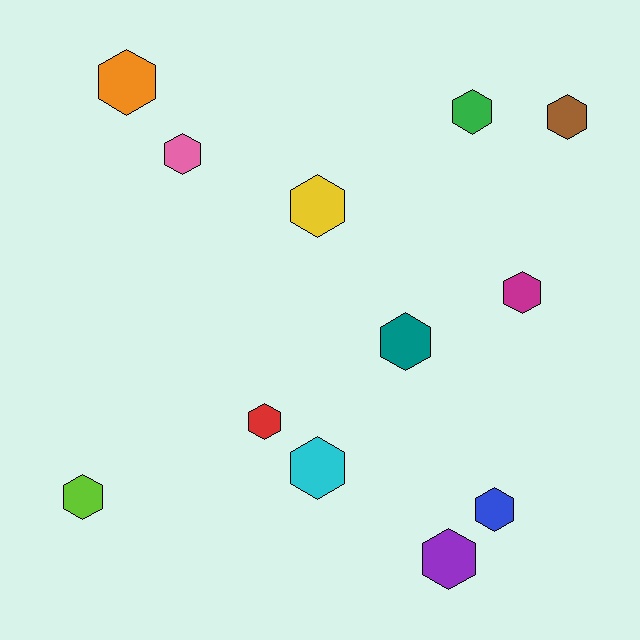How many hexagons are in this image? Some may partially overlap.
There are 12 hexagons.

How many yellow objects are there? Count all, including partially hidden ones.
There is 1 yellow object.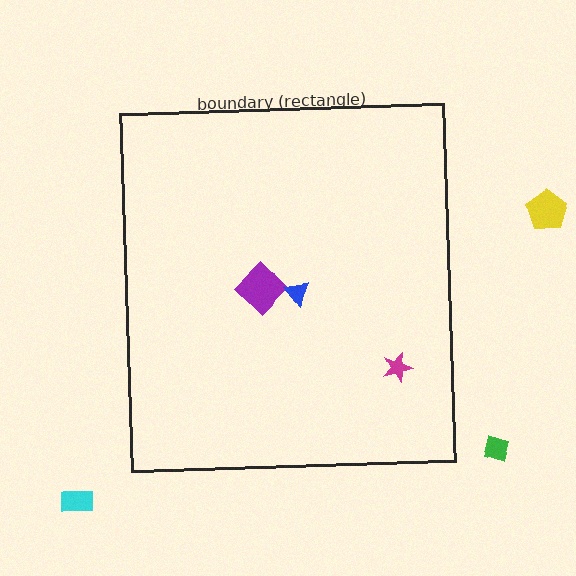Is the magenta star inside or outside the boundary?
Inside.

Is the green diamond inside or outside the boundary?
Outside.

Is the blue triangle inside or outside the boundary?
Inside.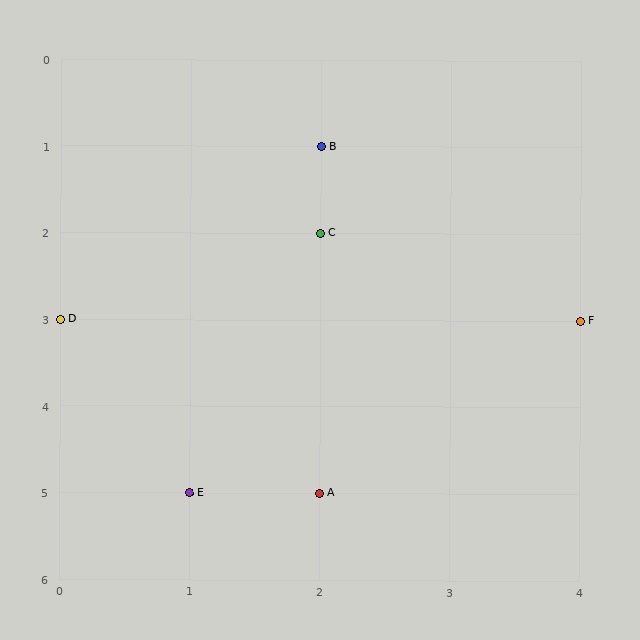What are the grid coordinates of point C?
Point C is at grid coordinates (2, 2).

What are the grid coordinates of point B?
Point B is at grid coordinates (2, 1).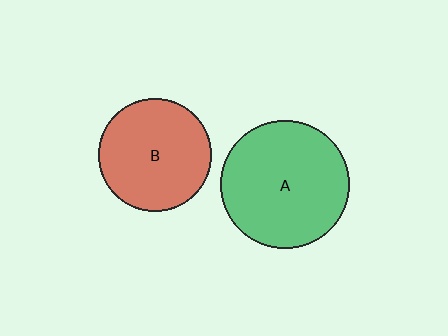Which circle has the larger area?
Circle A (green).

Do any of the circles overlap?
No, none of the circles overlap.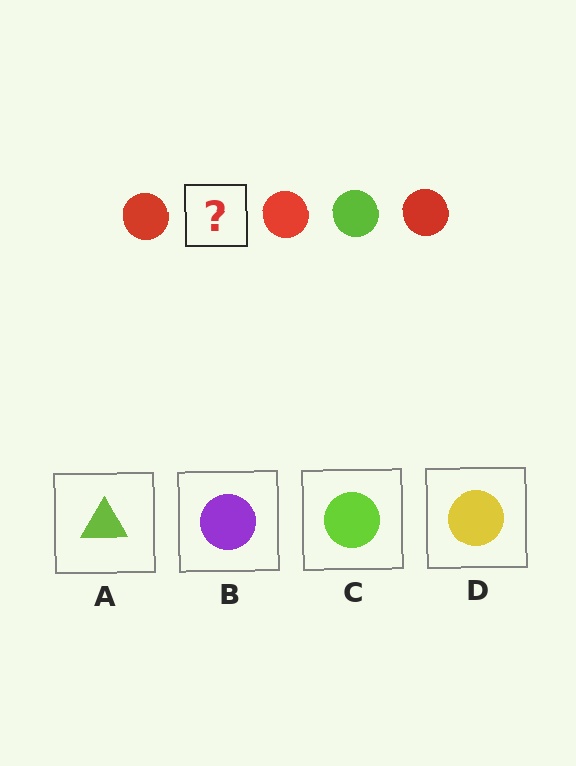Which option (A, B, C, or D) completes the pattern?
C.